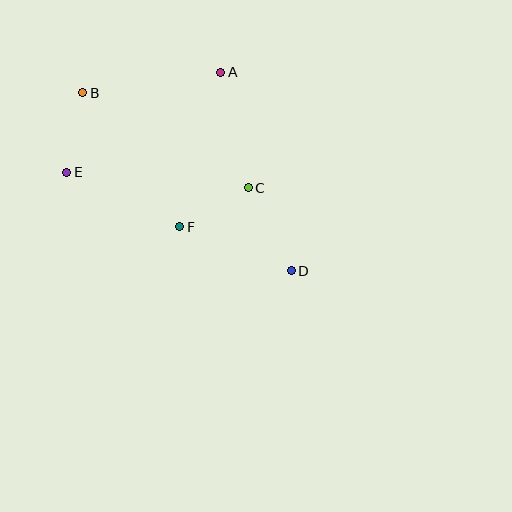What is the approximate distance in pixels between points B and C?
The distance between B and C is approximately 191 pixels.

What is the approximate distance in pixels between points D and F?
The distance between D and F is approximately 120 pixels.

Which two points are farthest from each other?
Points B and D are farthest from each other.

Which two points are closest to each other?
Points C and F are closest to each other.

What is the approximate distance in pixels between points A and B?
The distance between A and B is approximately 140 pixels.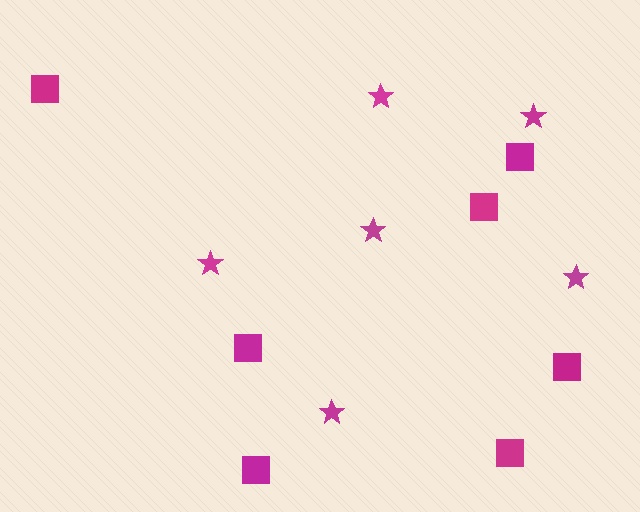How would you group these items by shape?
There are 2 groups: one group of stars (6) and one group of squares (7).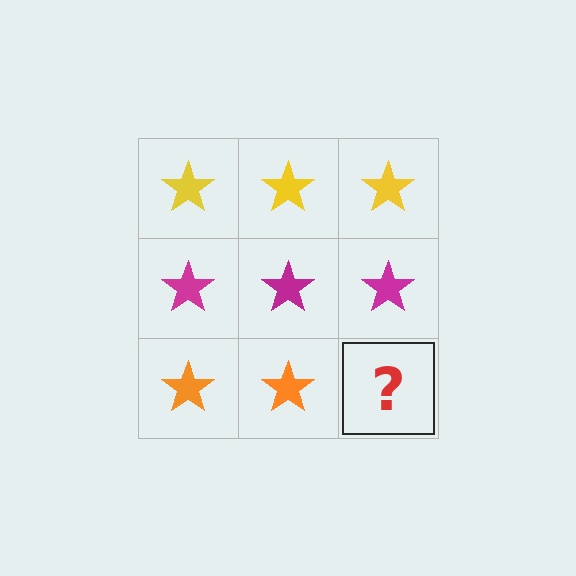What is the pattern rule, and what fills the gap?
The rule is that each row has a consistent color. The gap should be filled with an orange star.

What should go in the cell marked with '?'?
The missing cell should contain an orange star.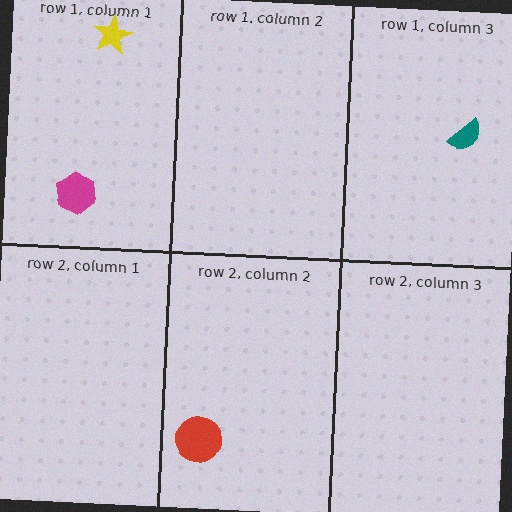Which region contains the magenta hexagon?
The row 1, column 1 region.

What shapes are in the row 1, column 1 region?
The magenta hexagon, the yellow star.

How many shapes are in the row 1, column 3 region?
1.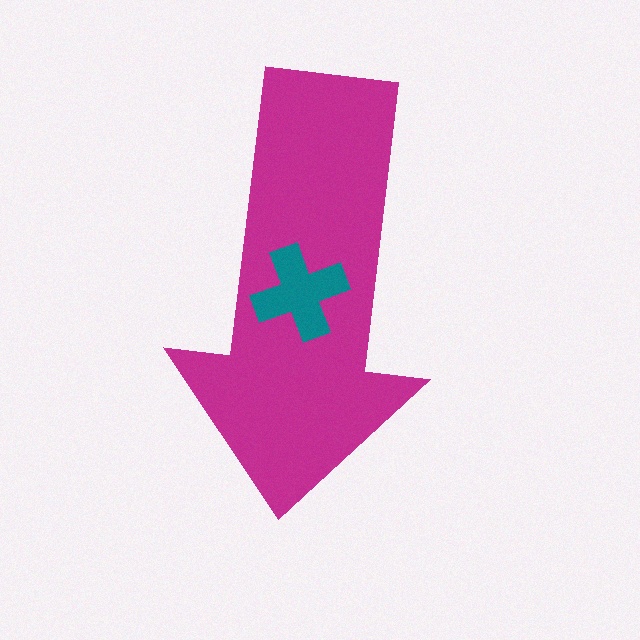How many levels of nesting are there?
2.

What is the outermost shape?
The magenta arrow.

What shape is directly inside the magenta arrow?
The teal cross.